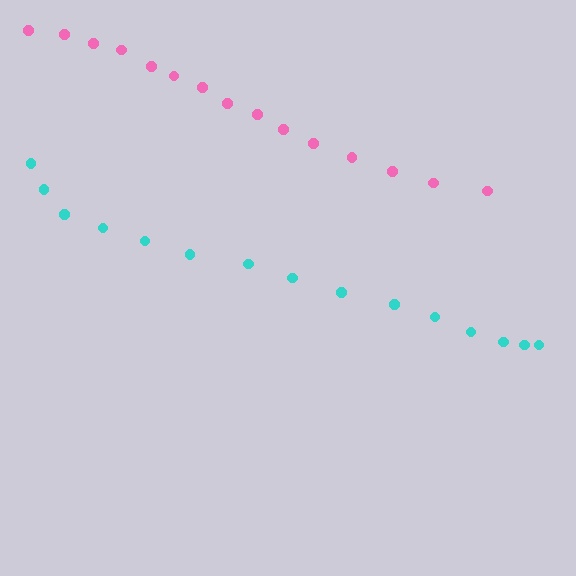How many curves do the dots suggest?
There are 2 distinct paths.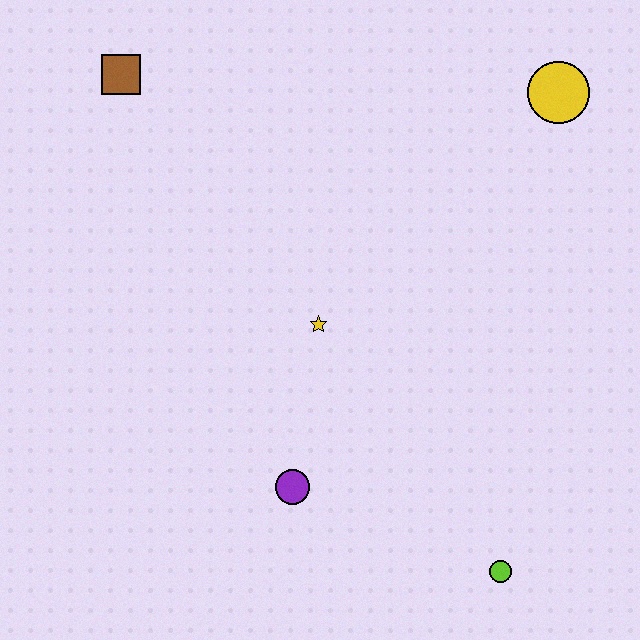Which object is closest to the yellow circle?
The yellow star is closest to the yellow circle.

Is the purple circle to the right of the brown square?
Yes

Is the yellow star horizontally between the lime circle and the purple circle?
Yes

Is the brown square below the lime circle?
No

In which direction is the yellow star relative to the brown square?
The yellow star is below the brown square.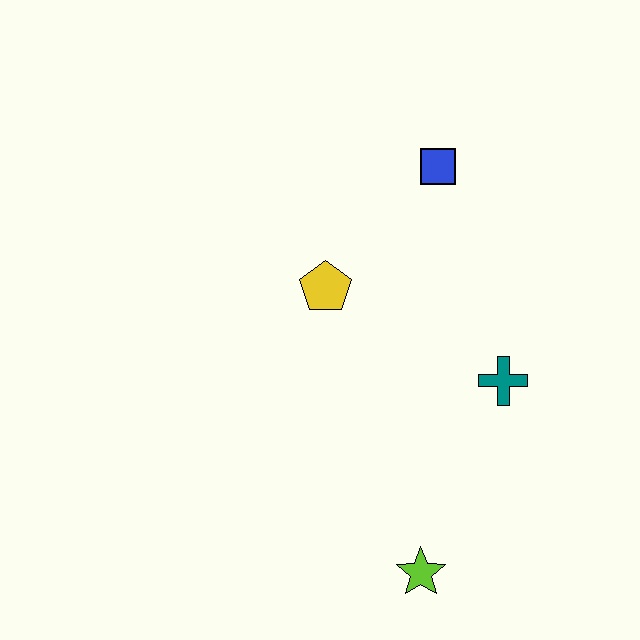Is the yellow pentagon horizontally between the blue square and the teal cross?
No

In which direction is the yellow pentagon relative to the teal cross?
The yellow pentagon is to the left of the teal cross.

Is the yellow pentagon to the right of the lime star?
No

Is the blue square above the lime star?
Yes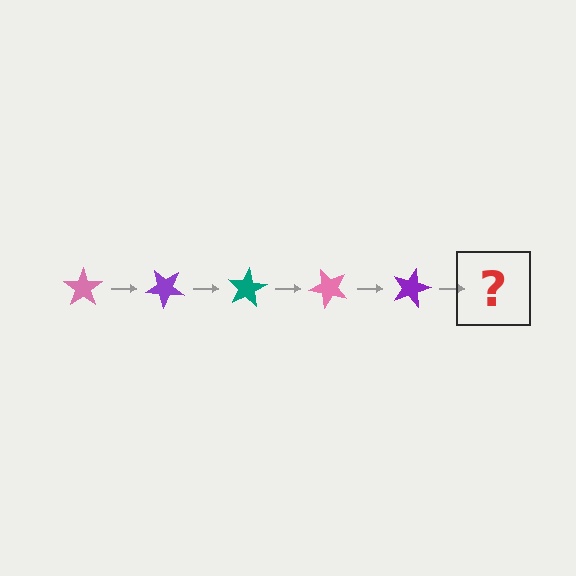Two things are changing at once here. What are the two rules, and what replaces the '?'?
The two rules are that it rotates 40 degrees each step and the color cycles through pink, purple, and teal. The '?' should be a teal star, rotated 200 degrees from the start.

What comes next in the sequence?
The next element should be a teal star, rotated 200 degrees from the start.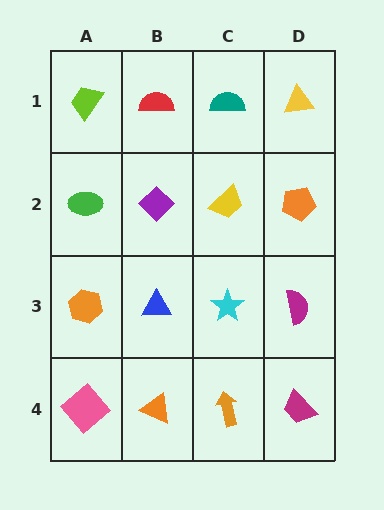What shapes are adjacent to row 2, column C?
A teal semicircle (row 1, column C), a cyan star (row 3, column C), a purple diamond (row 2, column B), an orange pentagon (row 2, column D).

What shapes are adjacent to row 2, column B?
A red semicircle (row 1, column B), a blue triangle (row 3, column B), a green ellipse (row 2, column A), a yellow trapezoid (row 2, column C).